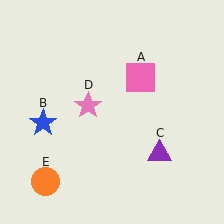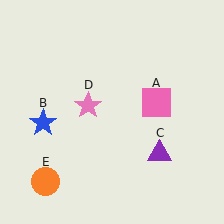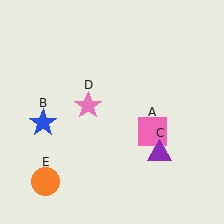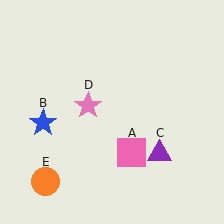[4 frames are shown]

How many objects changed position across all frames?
1 object changed position: pink square (object A).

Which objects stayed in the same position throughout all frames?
Blue star (object B) and purple triangle (object C) and pink star (object D) and orange circle (object E) remained stationary.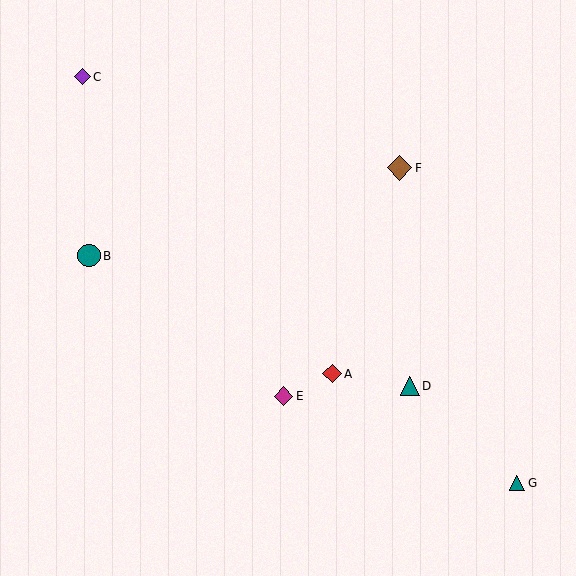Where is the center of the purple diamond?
The center of the purple diamond is at (82, 77).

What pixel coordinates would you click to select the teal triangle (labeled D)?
Click at (410, 386) to select the teal triangle D.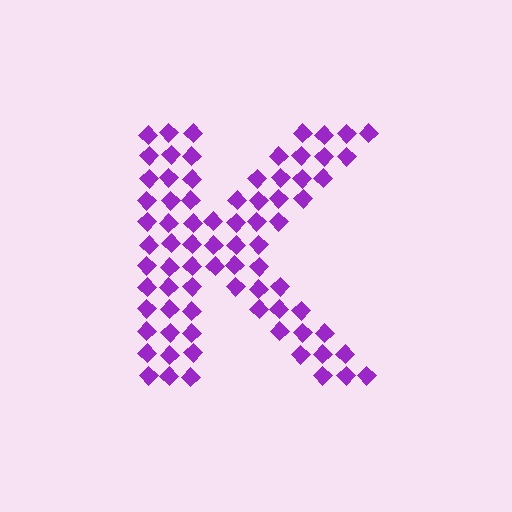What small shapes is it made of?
It is made of small diamonds.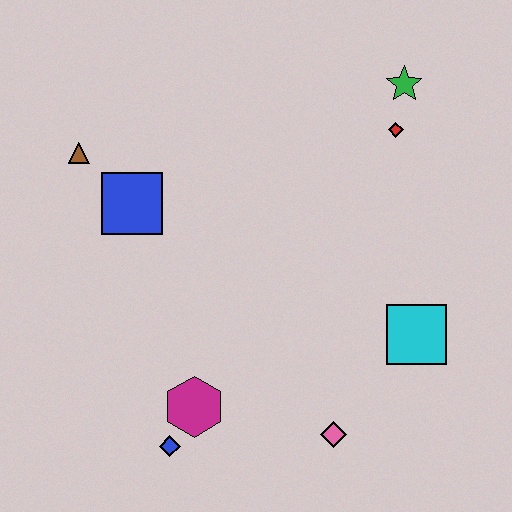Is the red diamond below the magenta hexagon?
No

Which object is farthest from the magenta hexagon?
The green star is farthest from the magenta hexagon.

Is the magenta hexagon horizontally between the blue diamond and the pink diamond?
Yes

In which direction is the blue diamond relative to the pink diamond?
The blue diamond is to the left of the pink diamond.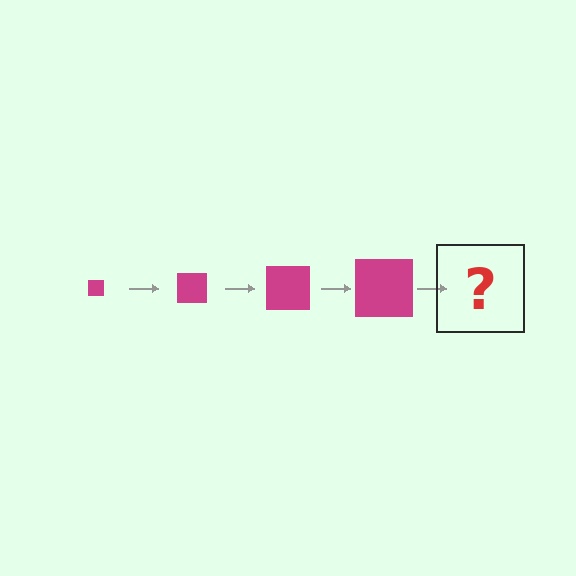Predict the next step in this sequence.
The next step is a magenta square, larger than the previous one.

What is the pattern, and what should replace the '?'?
The pattern is that the square gets progressively larger each step. The '?' should be a magenta square, larger than the previous one.